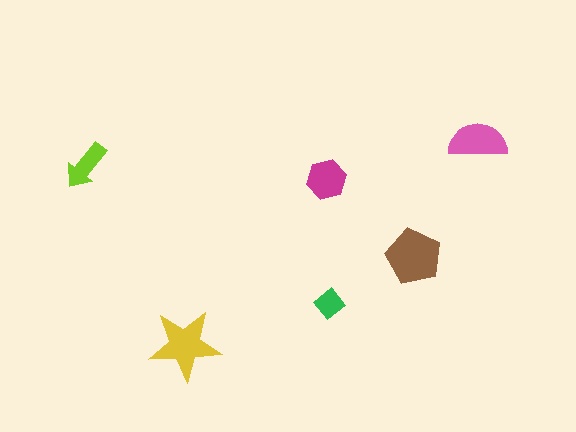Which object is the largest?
The brown pentagon.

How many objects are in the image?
There are 6 objects in the image.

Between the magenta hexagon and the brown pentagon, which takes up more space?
The brown pentagon.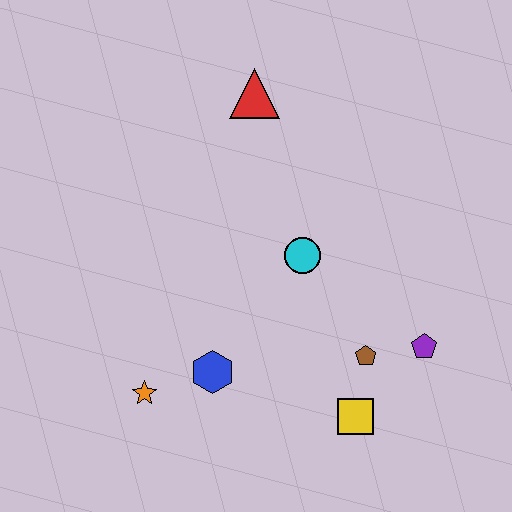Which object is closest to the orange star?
The blue hexagon is closest to the orange star.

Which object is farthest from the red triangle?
The yellow square is farthest from the red triangle.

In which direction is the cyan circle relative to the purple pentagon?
The cyan circle is to the left of the purple pentagon.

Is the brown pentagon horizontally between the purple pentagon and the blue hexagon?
Yes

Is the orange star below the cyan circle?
Yes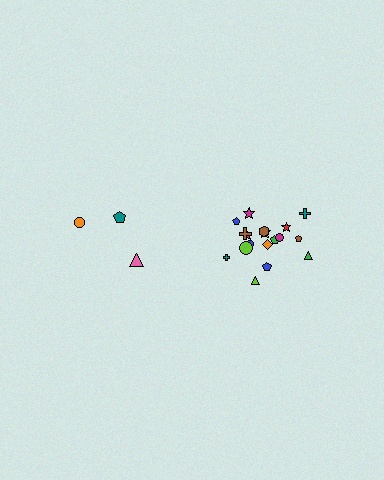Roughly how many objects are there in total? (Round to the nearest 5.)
Roughly 20 objects in total.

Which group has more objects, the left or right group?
The right group.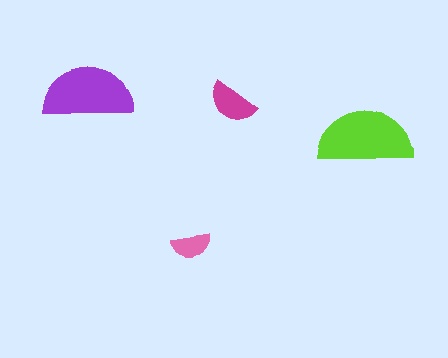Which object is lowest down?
The pink semicircle is bottommost.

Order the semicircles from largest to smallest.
the lime one, the purple one, the magenta one, the pink one.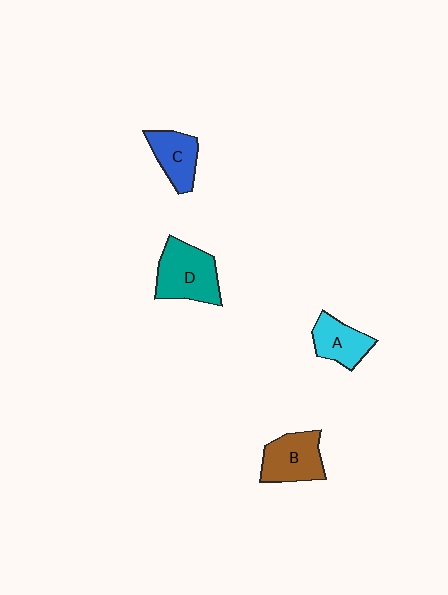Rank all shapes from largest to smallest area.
From largest to smallest: D (teal), B (brown), C (blue), A (cyan).